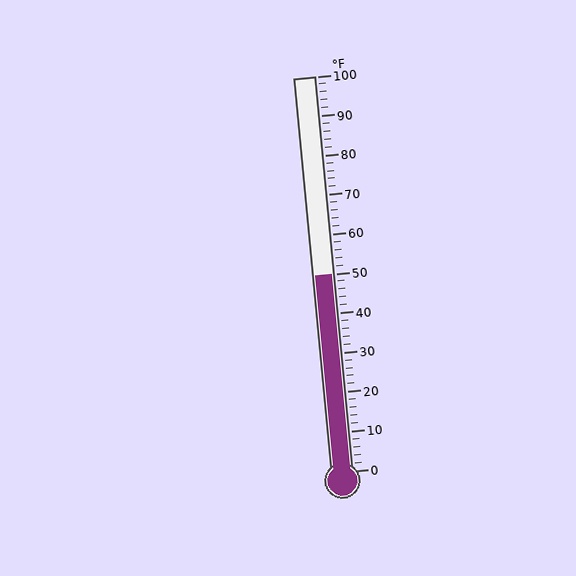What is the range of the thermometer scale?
The thermometer scale ranges from 0°F to 100°F.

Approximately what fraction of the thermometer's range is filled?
The thermometer is filled to approximately 50% of its range.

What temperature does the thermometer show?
The thermometer shows approximately 50°F.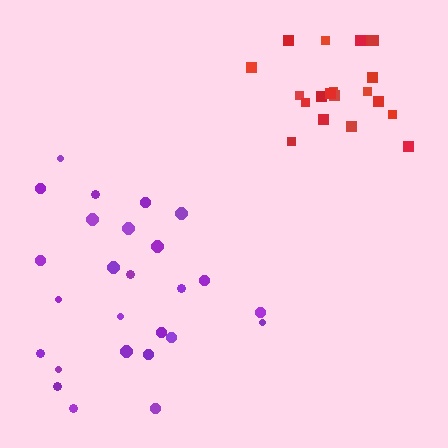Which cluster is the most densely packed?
Red.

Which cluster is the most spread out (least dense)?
Purple.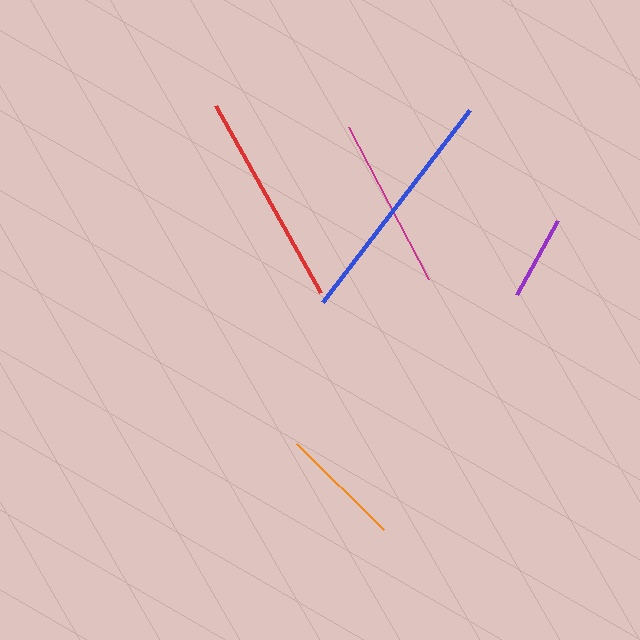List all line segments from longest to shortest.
From longest to shortest: blue, red, magenta, orange, purple.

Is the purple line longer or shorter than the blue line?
The blue line is longer than the purple line.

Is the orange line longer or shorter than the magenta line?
The magenta line is longer than the orange line.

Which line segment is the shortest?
The purple line is the shortest at approximately 84 pixels.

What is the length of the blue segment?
The blue segment is approximately 242 pixels long.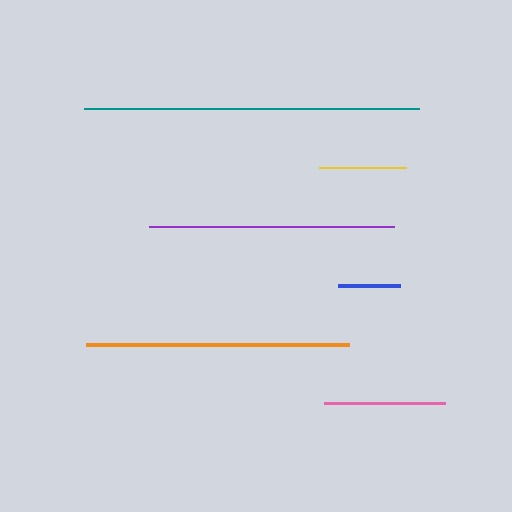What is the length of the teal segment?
The teal segment is approximately 336 pixels long.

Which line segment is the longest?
The teal line is the longest at approximately 336 pixels.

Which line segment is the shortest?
The blue line is the shortest at approximately 62 pixels.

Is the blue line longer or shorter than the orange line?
The orange line is longer than the blue line.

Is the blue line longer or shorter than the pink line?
The pink line is longer than the blue line.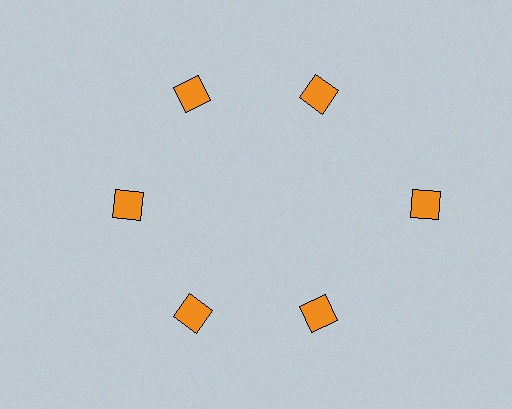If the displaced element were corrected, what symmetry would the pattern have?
It would have 6-fold rotational symmetry — the pattern would map onto itself every 60 degrees.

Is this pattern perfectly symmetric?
No. The 6 orange diamonds are arranged in a ring, but one element near the 3 o'clock position is pushed outward from the center, breaking the 6-fold rotational symmetry.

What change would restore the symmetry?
The symmetry would be restored by moving it inward, back onto the ring so that all 6 diamonds sit at equal angles and equal distance from the center.